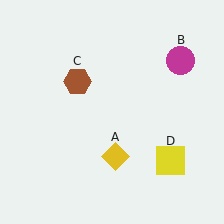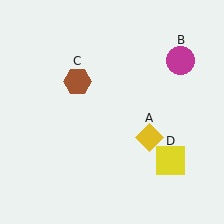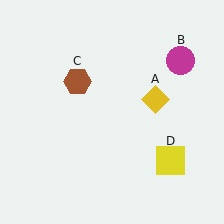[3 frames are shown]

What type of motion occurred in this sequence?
The yellow diamond (object A) rotated counterclockwise around the center of the scene.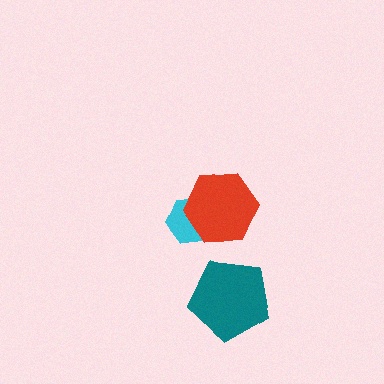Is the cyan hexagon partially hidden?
Yes, it is partially covered by another shape.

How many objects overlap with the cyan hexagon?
1 object overlaps with the cyan hexagon.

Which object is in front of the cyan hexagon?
The red hexagon is in front of the cyan hexagon.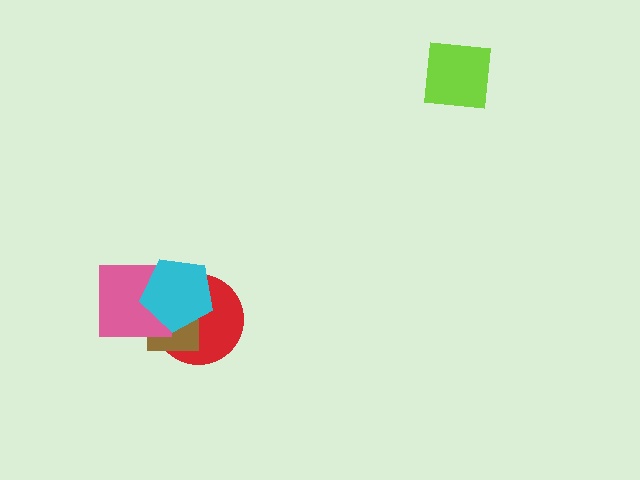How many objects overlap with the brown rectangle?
3 objects overlap with the brown rectangle.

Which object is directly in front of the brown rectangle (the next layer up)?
The pink square is directly in front of the brown rectangle.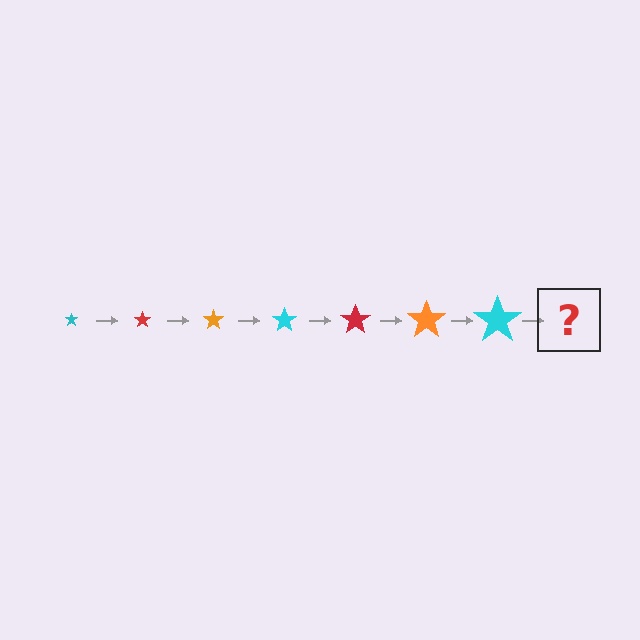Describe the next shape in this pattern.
It should be a red star, larger than the previous one.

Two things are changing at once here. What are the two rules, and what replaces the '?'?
The two rules are that the star grows larger each step and the color cycles through cyan, red, and orange. The '?' should be a red star, larger than the previous one.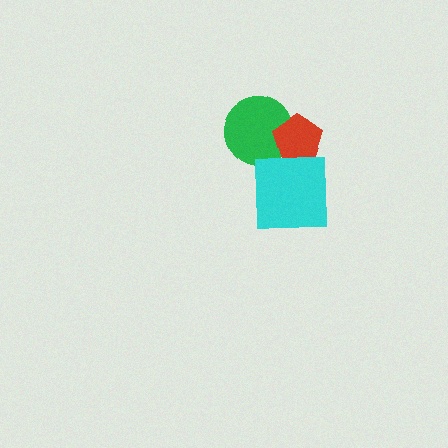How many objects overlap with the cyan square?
1 object overlaps with the cyan square.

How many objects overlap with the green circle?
1 object overlaps with the green circle.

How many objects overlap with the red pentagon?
2 objects overlap with the red pentagon.